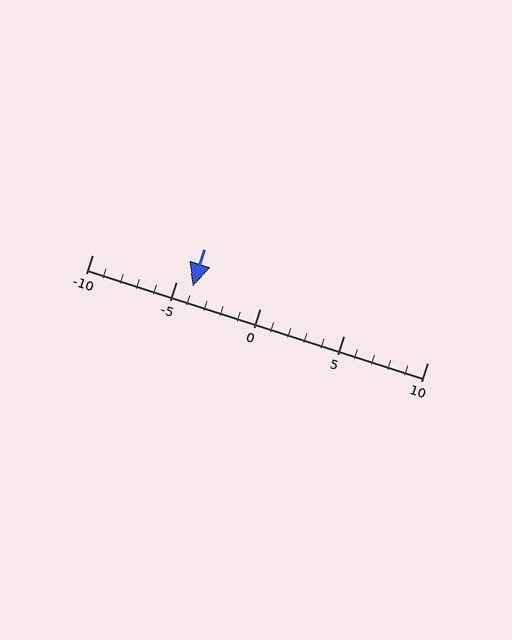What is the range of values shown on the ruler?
The ruler shows values from -10 to 10.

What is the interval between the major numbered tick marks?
The major tick marks are spaced 5 units apart.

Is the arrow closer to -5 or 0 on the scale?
The arrow is closer to -5.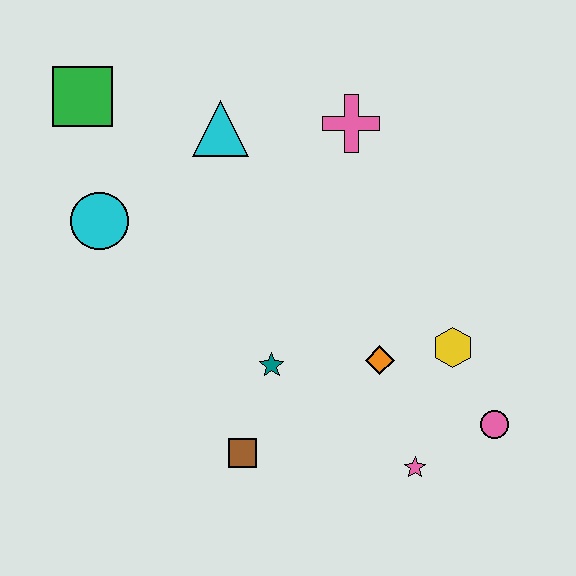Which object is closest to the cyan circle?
The green square is closest to the cyan circle.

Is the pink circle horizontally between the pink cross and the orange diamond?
No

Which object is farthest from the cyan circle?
The pink circle is farthest from the cyan circle.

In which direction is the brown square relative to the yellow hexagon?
The brown square is to the left of the yellow hexagon.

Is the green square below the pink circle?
No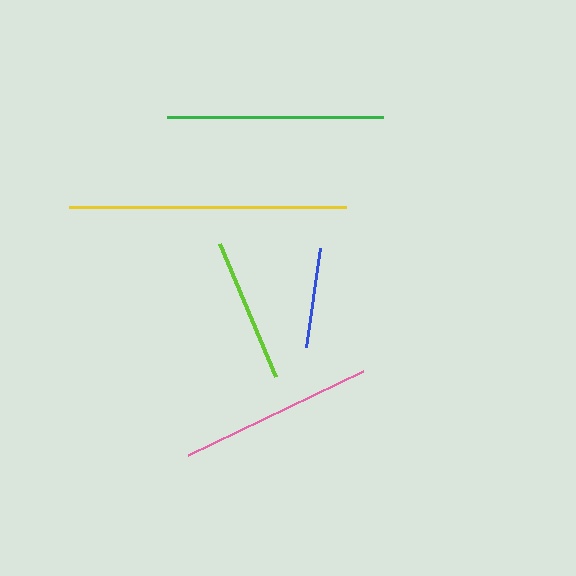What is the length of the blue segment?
The blue segment is approximately 100 pixels long.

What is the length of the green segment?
The green segment is approximately 216 pixels long.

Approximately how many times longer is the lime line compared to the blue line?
The lime line is approximately 1.4 times the length of the blue line.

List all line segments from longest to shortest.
From longest to shortest: yellow, green, pink, lime, blue.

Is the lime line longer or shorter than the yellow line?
The yellow line is longer than the lime line.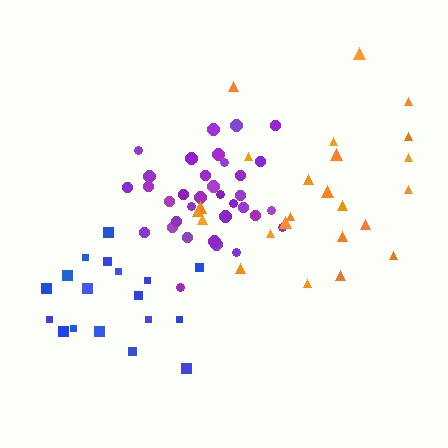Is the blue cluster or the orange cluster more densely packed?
Blue.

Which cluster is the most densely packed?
Purple.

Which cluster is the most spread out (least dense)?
Orange.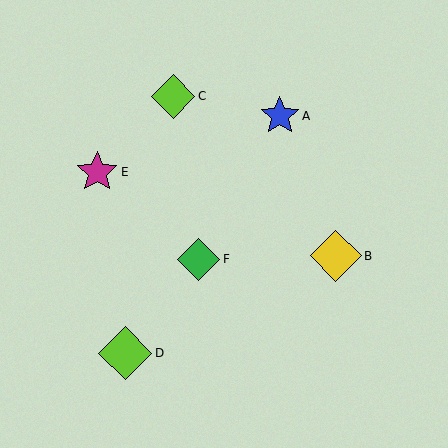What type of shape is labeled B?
Shape B is a yellow diamond.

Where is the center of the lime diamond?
The center of the lime diamond is at (173, 96).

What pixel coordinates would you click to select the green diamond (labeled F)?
Click at (199, 259) to select the green diamond F.